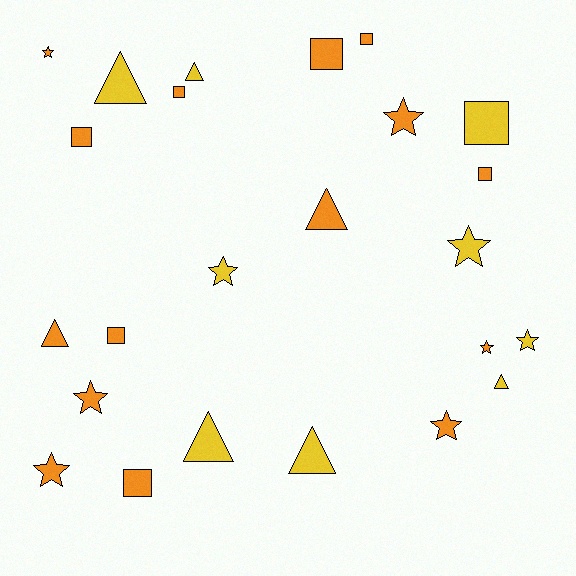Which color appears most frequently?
Orange, with 15 objects.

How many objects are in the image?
There are 24 objects.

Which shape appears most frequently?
Star, with 9 objects.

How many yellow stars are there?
There are 3 yellow stars.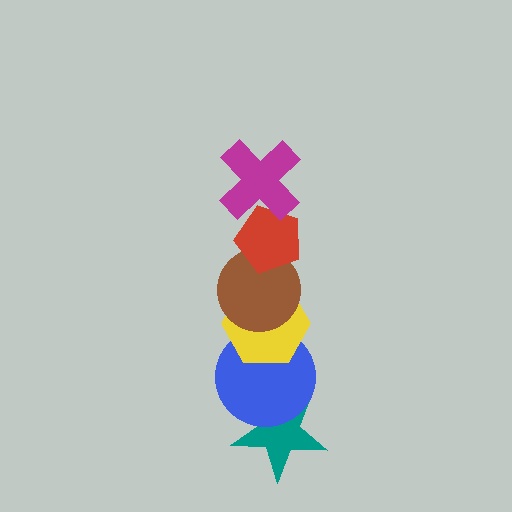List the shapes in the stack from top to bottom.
From top to bottom: the magenta cross, the red pentagon, the brown circle, the yellow hexagon, the blue circle, the teal star.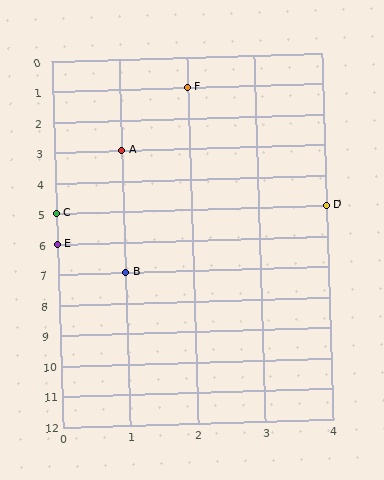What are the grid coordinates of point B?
Point B is at grid coordinates (1, 7).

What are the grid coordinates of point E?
Point E is at grid coordinates (0, 6).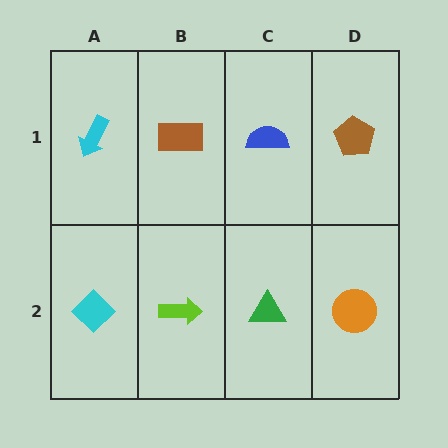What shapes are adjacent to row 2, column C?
A blue semicircle (row 1, column C), a lime arrow (row 2, column B), an orange circle (row 2, column D).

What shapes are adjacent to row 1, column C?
A green triangle (row 2, column C), a brown rectangle (row 1, column B), a brown pentagon (row 1, column D).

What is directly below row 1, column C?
A green triangle.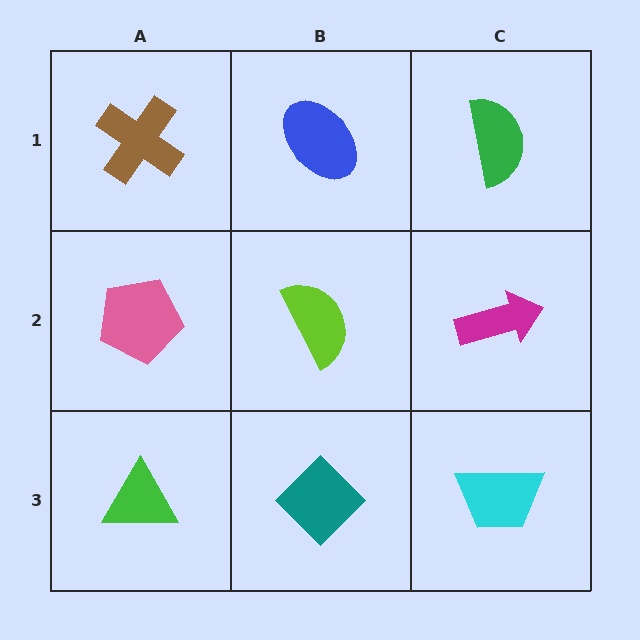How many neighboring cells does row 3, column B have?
3.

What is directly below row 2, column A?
A green triangle.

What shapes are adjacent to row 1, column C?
A magenta arrow (row 2, column C), a blue ellipse (row 1, column B).